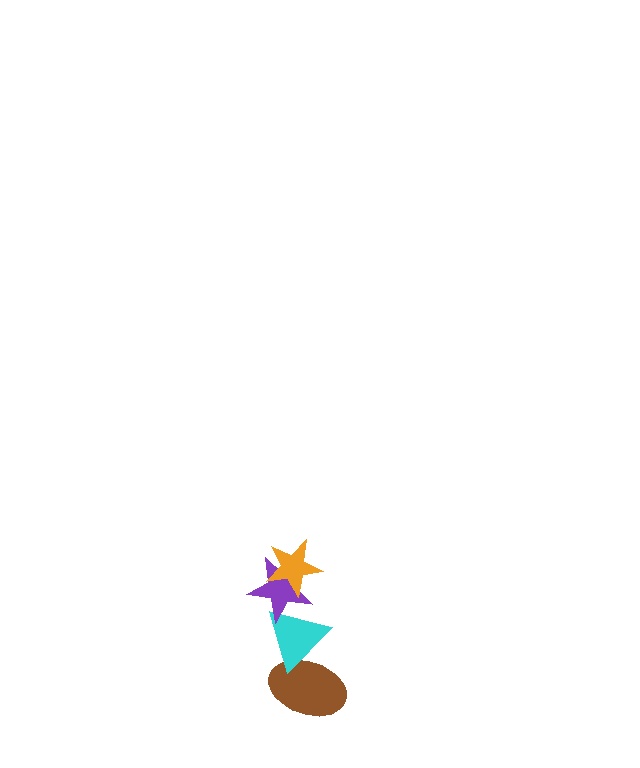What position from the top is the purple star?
The purple star is 2nd from the top.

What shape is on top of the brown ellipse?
The cyan triangle is on top of the brown ellipse.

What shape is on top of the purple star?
The orange star is on top of the purple star.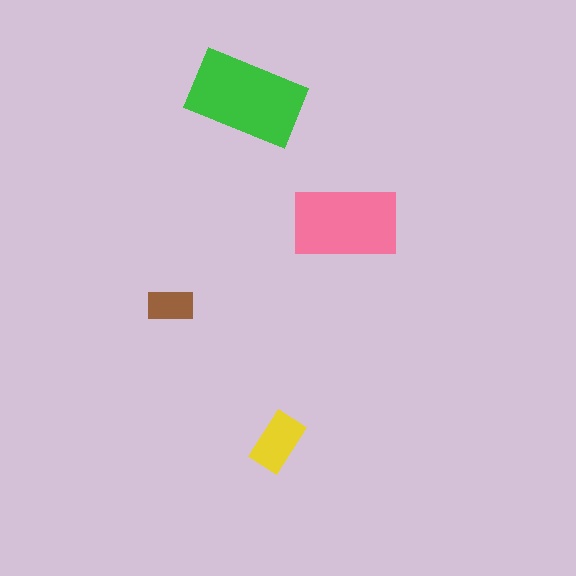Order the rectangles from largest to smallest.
the green one, the pink one, the yellow one, the brown one.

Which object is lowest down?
The yellow rectangle is bottommost.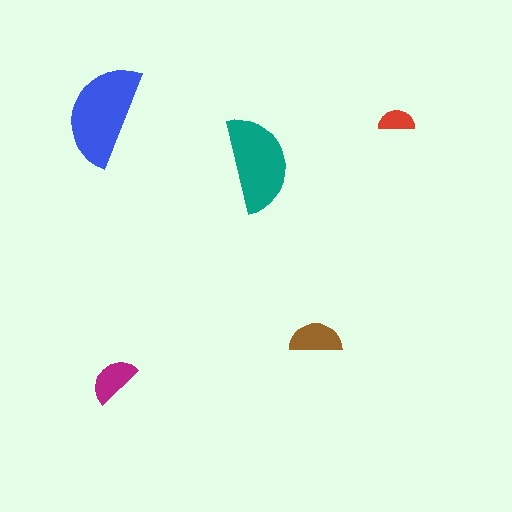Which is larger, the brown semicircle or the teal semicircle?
The teal one.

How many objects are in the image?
There are 5 objects in the image.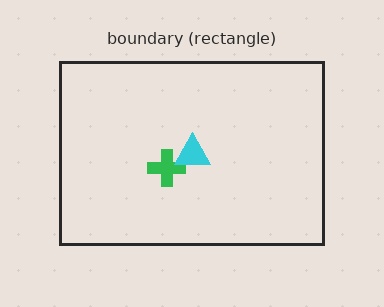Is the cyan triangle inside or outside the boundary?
Inside.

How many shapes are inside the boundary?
2 inside, 0 outside.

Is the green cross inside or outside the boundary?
Inside.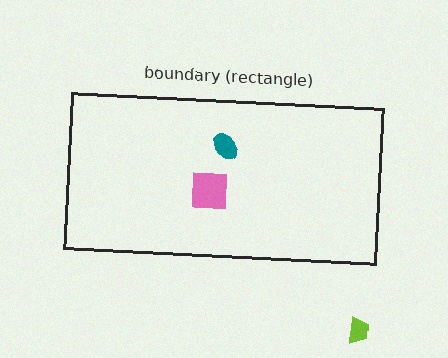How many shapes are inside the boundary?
2 inside, 1 outside.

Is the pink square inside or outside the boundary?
Inside.